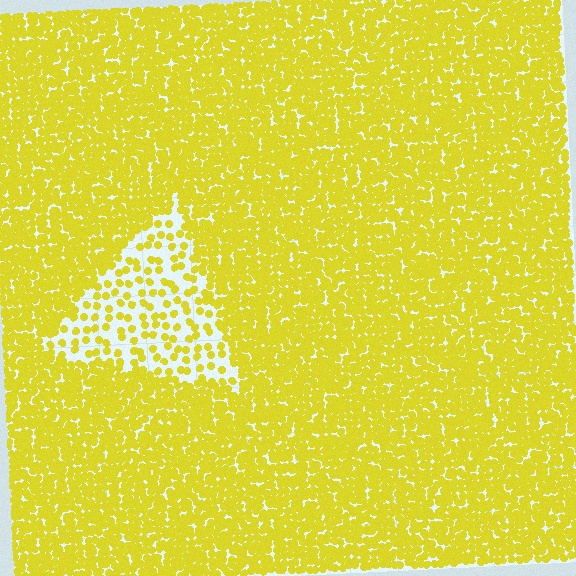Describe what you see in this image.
The image contains small yellow elements arranged at two different densities. A triangle-shaped region is visible where the elements are less densely packed than the surrounding area.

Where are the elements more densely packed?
The elements are more densely packed outside the triangle boundary.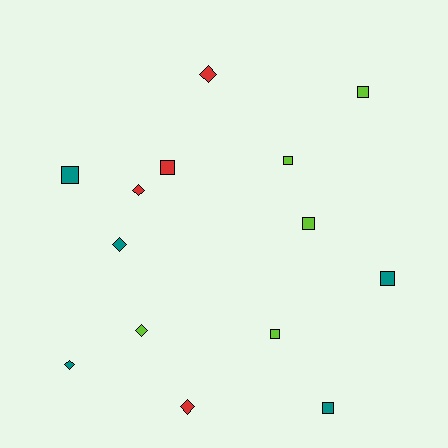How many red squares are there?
There is 1 red square.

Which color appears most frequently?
Teal, with 5 objects.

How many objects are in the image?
There are 14 objects.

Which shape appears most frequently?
Square, with 8 objects.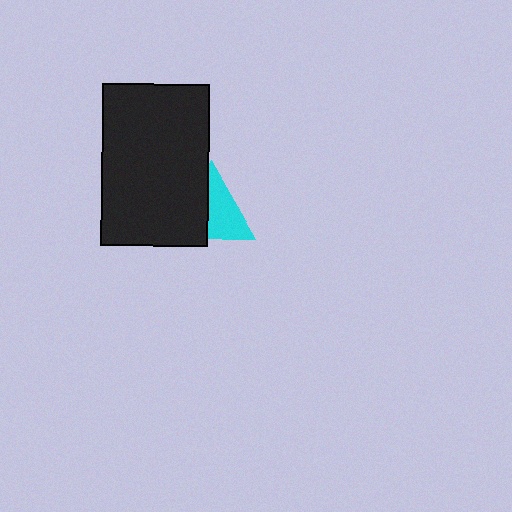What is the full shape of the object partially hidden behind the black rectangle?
The partially hidden object is a cyan triangle.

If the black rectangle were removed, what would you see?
You would see the complete cyan triangle.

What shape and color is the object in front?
The object in front is a black rectangle.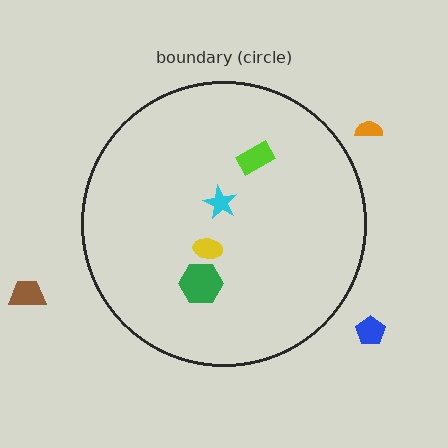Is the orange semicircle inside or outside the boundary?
Outside.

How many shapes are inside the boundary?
4 inside, 3 outside.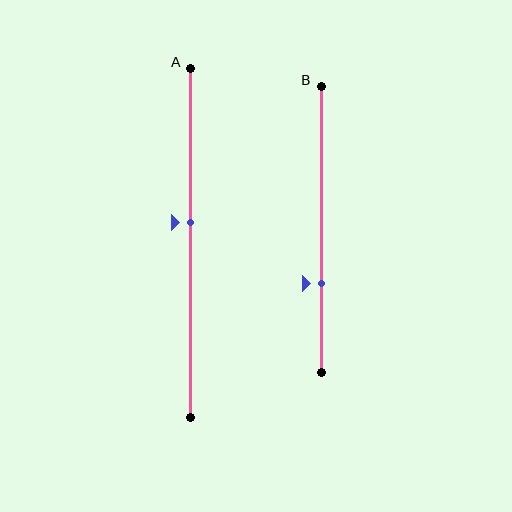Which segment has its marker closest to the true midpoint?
Segment A has its marker closest to the true midpoint.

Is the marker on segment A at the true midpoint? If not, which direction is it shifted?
No, the marker on segment A is shifted upward by about 6% of the segment length.